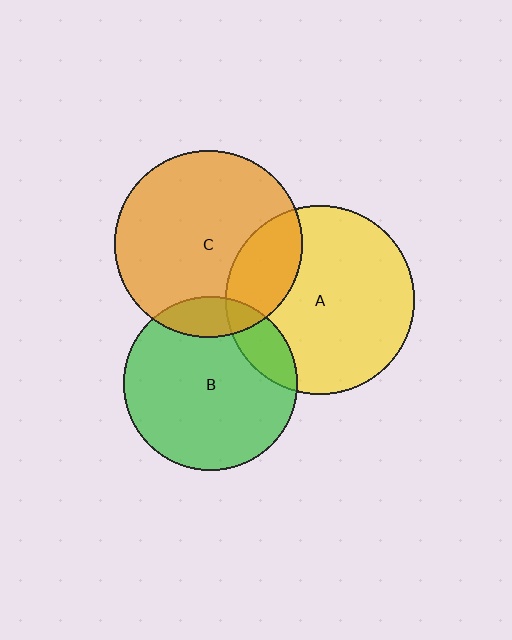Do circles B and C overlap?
Yes.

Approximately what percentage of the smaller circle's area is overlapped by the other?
Approximately 15%.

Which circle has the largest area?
Circle A (yellow).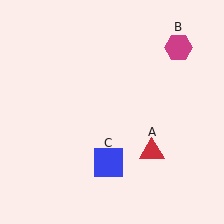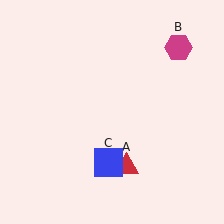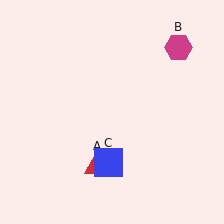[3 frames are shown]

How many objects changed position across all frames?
1 object changed position: red triangle (object A).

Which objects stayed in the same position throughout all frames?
Magenta hexagon (object B) and blue square (object C) remained stationary.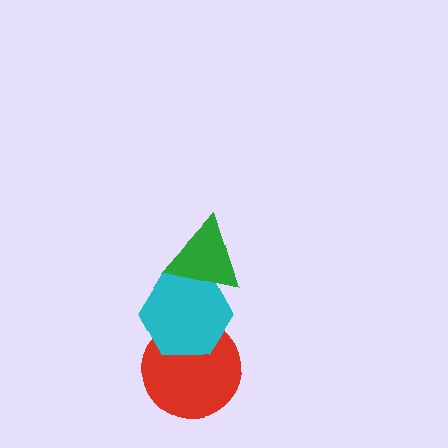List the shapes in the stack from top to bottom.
From top to bottom: the green triangle, the cyan hexagon, the red circle.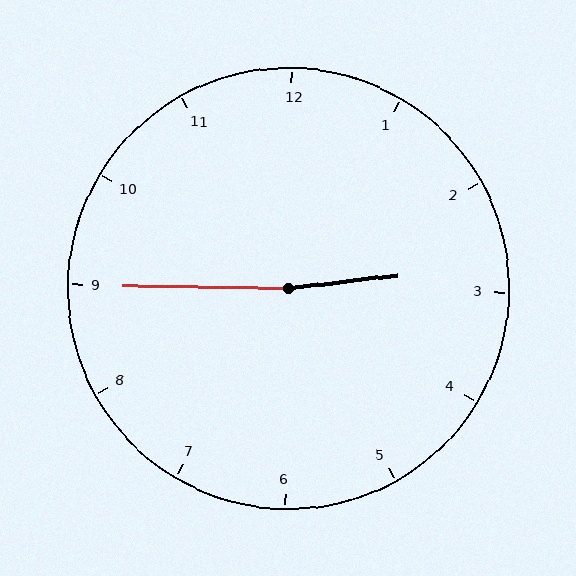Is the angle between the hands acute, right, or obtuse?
It is obtuse.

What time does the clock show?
2:45.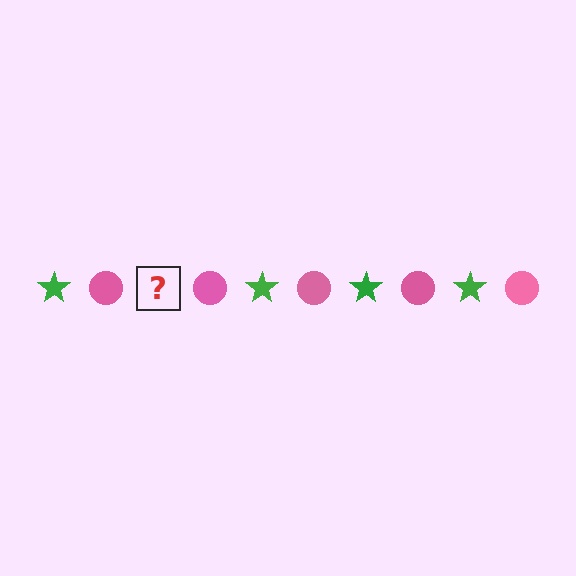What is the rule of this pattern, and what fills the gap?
The rule is that the pattern alternates between green star and pink circle. The gap should be filled with a green star.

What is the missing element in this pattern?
The missing element is a green star.